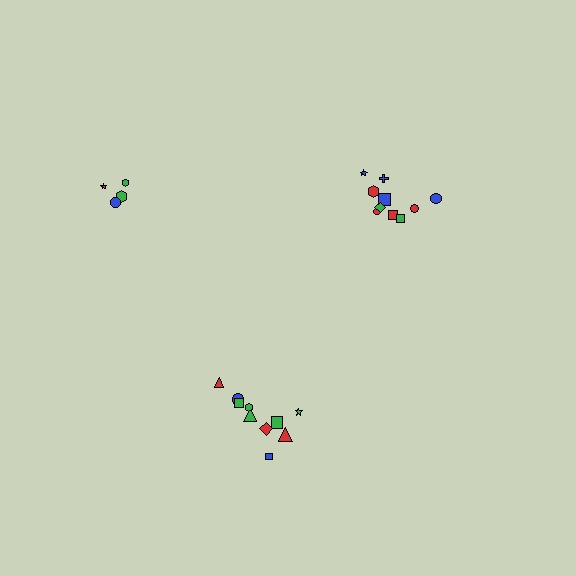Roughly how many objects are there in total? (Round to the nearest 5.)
Roughly 25 objects in total.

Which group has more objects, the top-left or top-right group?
The top-right group.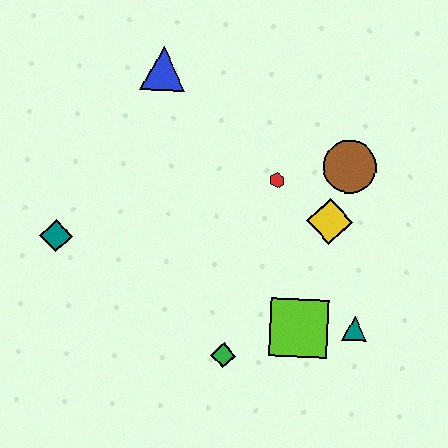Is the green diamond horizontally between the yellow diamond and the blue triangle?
Yes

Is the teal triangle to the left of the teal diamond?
No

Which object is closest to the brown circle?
The yellow diamond is closest to the brown circle.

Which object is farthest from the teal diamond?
The teal triangle is farthest from the teal diamond.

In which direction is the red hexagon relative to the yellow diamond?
The red hexagon is to the left of the yellow diamond.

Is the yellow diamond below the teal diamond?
No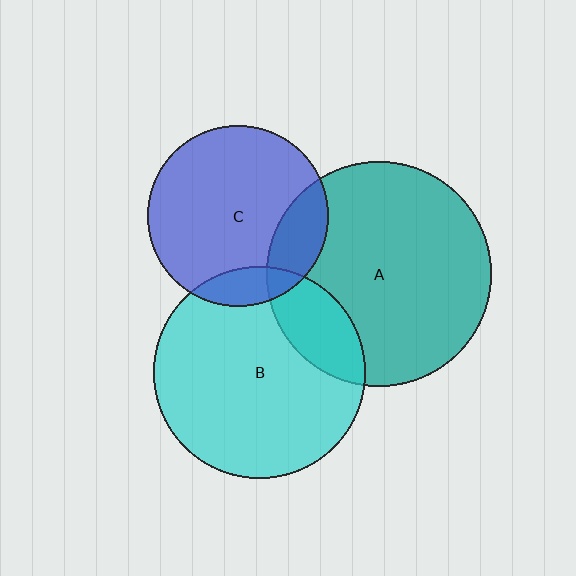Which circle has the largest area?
Circle A (teal).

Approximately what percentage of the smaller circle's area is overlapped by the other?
Approximately 20%.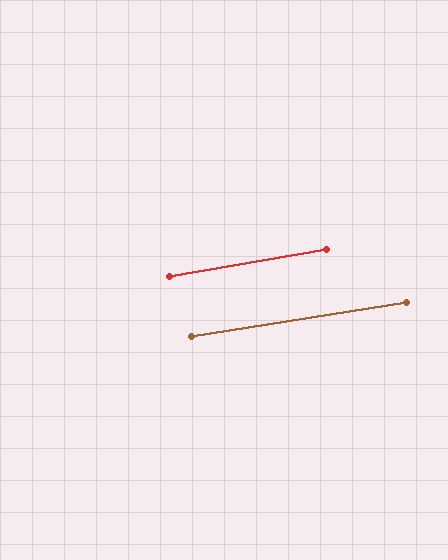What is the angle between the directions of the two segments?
Approximately 1 degree.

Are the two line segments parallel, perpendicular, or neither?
Parallel — their directions differ by only 0.8°.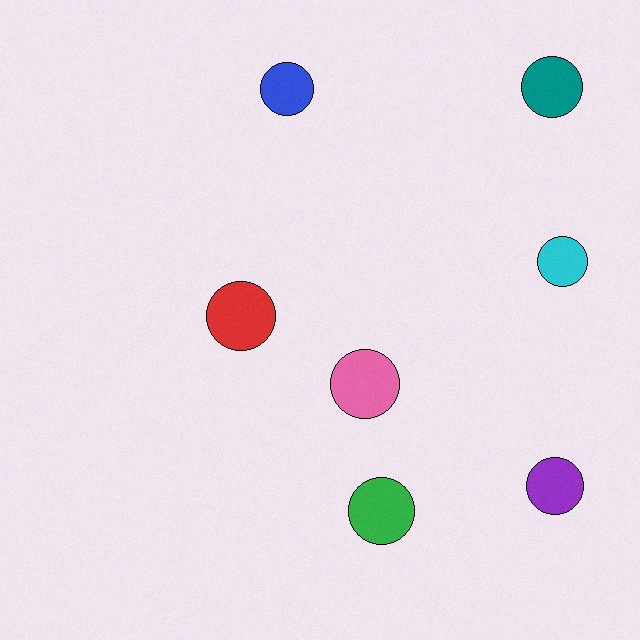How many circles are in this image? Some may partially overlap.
There are 7 circles.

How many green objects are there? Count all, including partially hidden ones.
There is 1 green object.